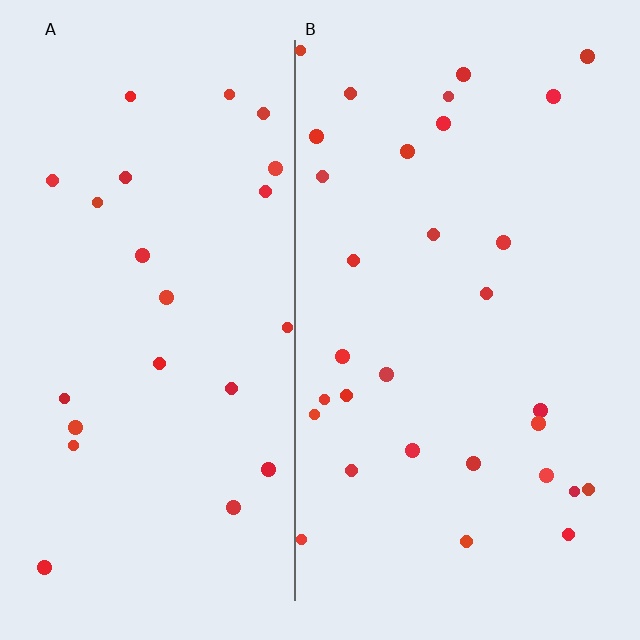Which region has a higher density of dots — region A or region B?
B (the right).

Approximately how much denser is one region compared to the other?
Approximately 1.3× — region B over region A.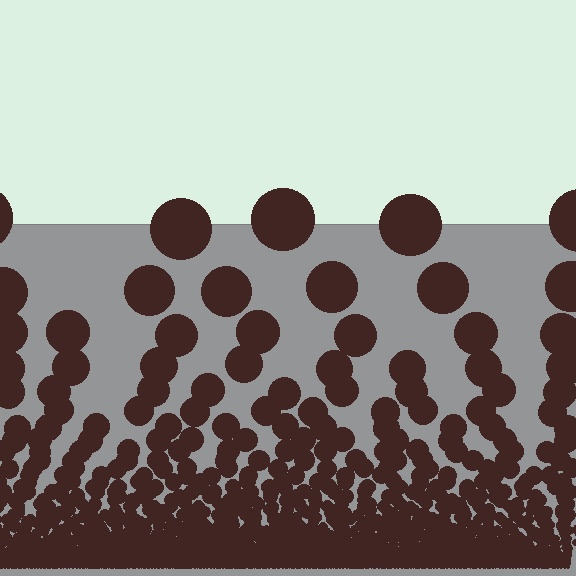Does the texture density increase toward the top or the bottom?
Density increases toward the bottom.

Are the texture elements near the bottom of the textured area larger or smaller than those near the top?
Smaller. The gradient is inverted — elements near the bottom are smaller and denser.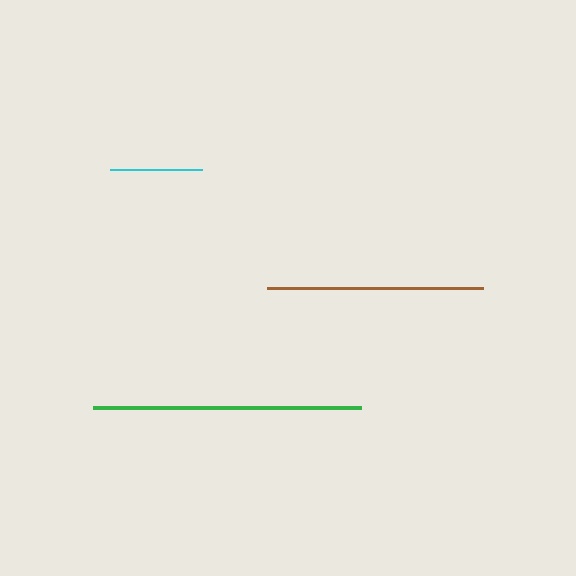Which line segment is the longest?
The green line is the longest at approximately 268 pixels.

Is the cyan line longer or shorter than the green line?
The green line is longer than the cyan line.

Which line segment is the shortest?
The cyan line is the shortest at approximately 92 pixels.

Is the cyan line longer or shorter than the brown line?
The brown line is longer than the cyan line.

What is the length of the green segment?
The green segment is approximately 268 pixels long.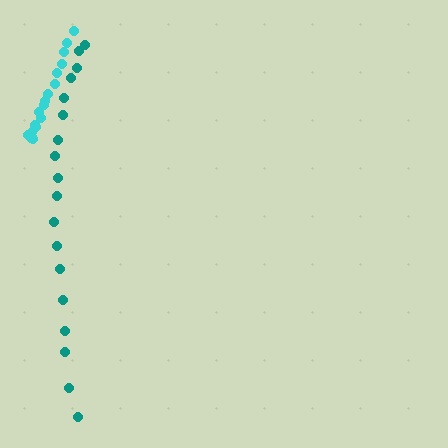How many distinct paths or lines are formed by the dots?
There are 2 distinct paths.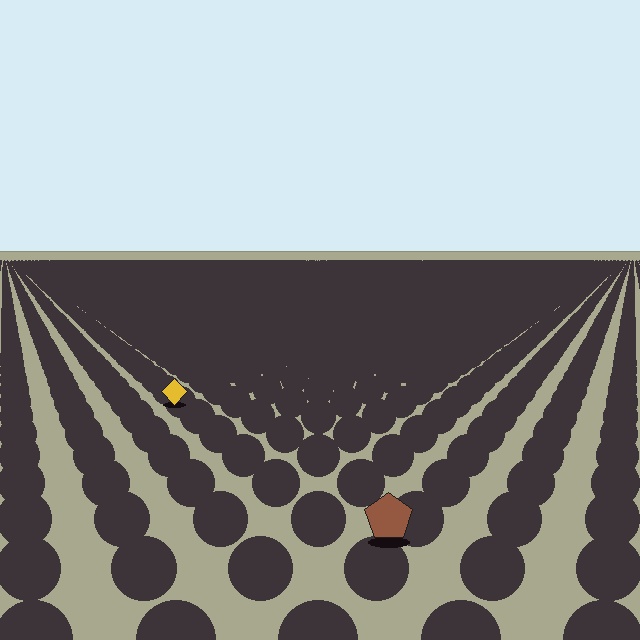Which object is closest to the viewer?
The brown pentagon is closest. The texture marks near it are larger and more spread out.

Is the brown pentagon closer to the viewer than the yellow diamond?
Yes. The brown pentagon is closer — you can tell from the texture gradient: the ground texture is coarser near it.